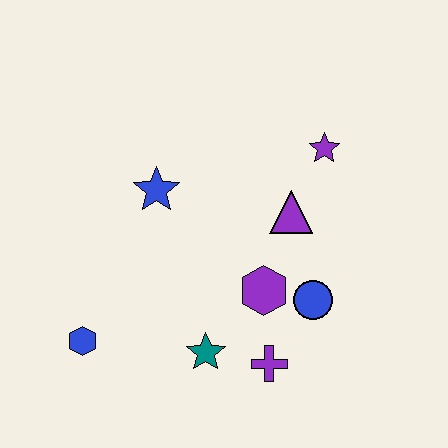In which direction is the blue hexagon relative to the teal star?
The blue hexagon is to the left of the teal star.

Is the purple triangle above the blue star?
No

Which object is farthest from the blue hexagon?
The purple star is farthest from the blue hexagon.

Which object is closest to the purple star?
The purple triangle is closest to the purple star.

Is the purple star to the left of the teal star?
No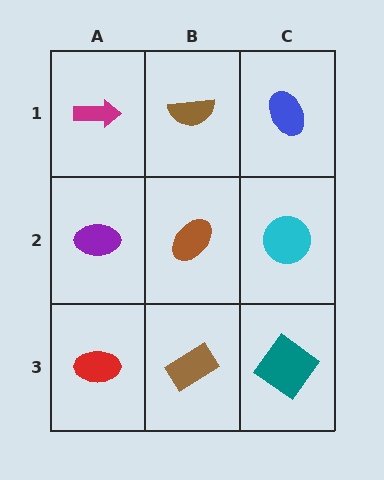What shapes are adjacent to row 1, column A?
A purple ellipse (row 2, column A), a brown semicircle (row 1, column B).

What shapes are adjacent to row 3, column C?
A cyan circle (row 2, column C), a brown rectangle (row 3, column B).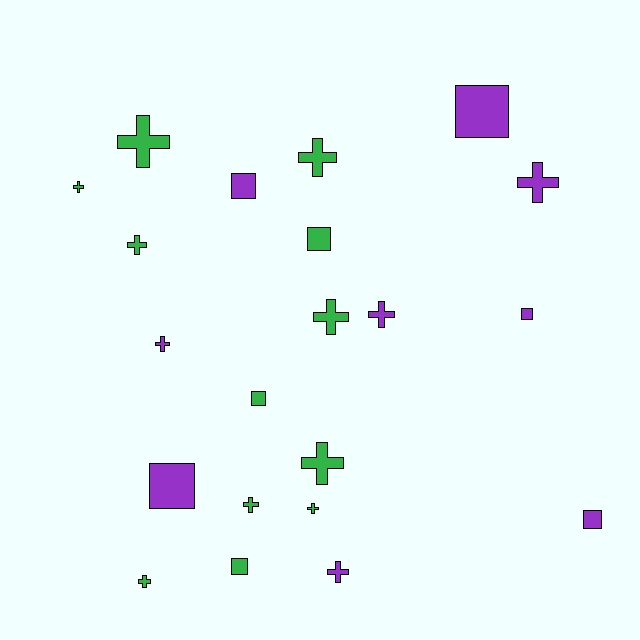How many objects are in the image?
There are 21 objects.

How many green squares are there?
There are 3 green squares.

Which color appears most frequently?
Green, with 12 objects.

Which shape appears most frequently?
Cross, with 13 objects.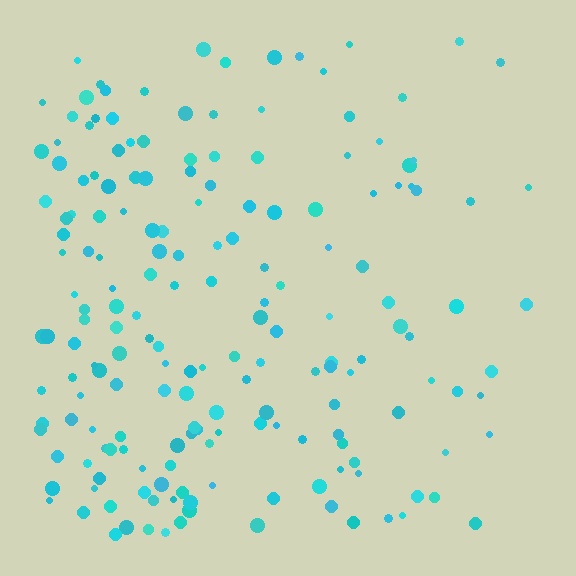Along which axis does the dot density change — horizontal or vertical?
Horizontal.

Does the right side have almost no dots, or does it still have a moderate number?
Still a moderate number, just noticeably fewer than the left.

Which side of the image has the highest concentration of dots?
The left.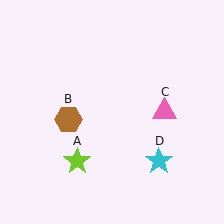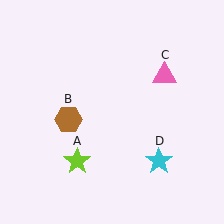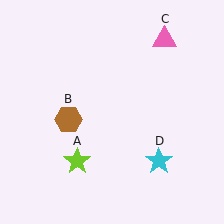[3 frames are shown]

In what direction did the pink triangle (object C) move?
The pink triangle (object C) moved up.